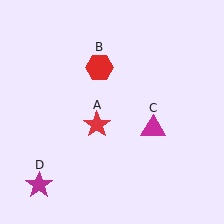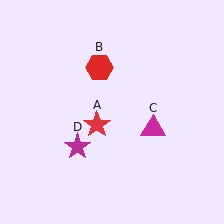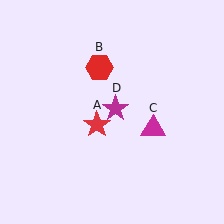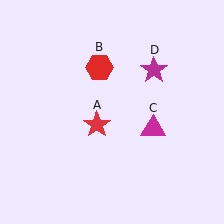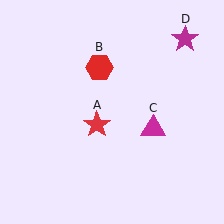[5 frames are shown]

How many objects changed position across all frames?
1 object changed position: magenta star (object D).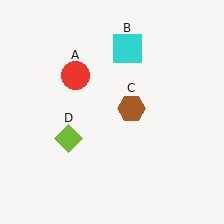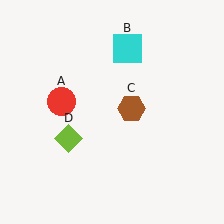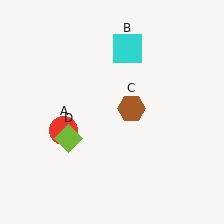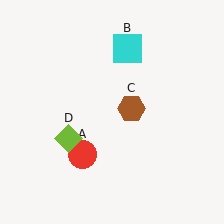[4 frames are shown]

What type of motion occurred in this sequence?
The red circle (object A) rotated counterclockwise around the center of the scene.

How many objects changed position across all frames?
1 object changed position: red circle (object A).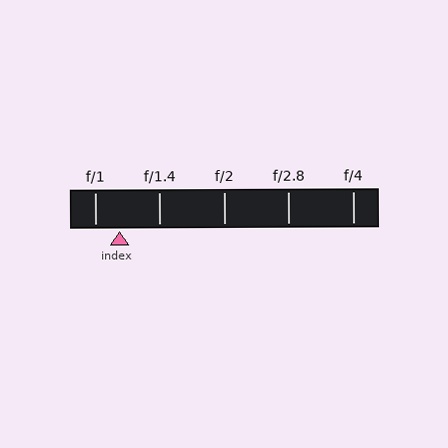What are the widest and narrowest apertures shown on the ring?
The widest aperture shown is f/1 and the narrowest is f/4.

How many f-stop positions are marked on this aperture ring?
There are 5 f-stop positions marked.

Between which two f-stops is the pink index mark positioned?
The index mark is between f/1 and f/1.4.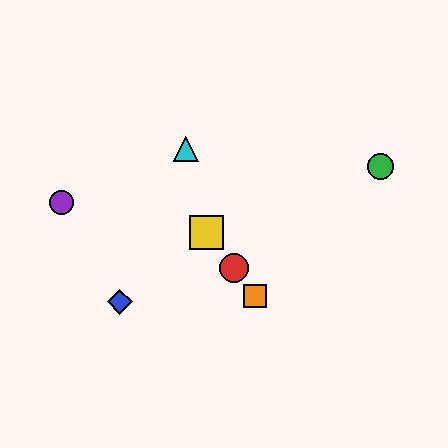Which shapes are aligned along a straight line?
The red circle, the yellow square, the orange square are aligned along a straight line.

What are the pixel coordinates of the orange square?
The orange square is at (255, 296).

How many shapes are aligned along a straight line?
3 shapes (the red circle, the yellow square, the orange square) are aligned along a straight line.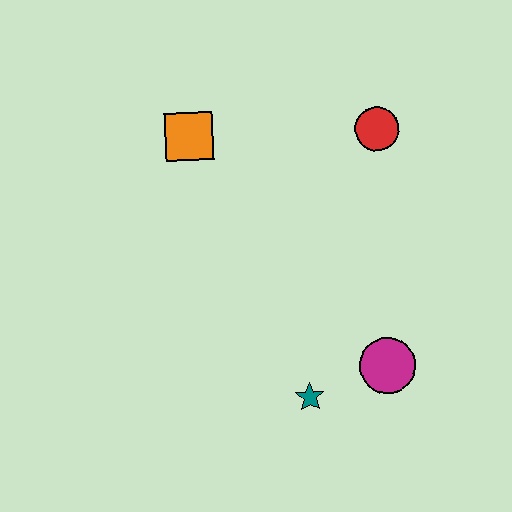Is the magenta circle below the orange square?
Yes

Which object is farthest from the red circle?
The teal star is farthest from the red circle.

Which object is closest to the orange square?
The red circle is closest to the orange square.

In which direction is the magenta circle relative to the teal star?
The magenta circle is to the right of the teal star.